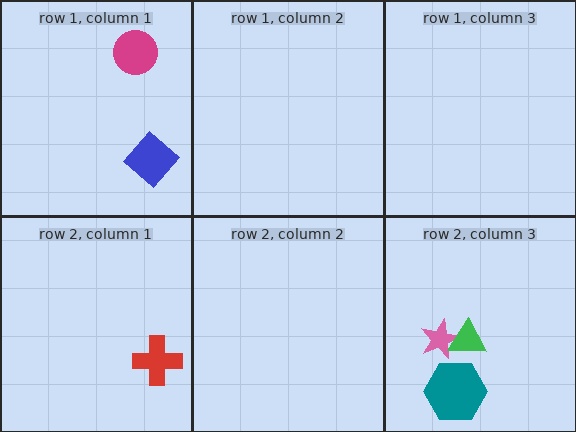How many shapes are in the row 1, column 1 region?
2.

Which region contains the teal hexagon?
The row 2, column 3 region.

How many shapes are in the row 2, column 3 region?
3.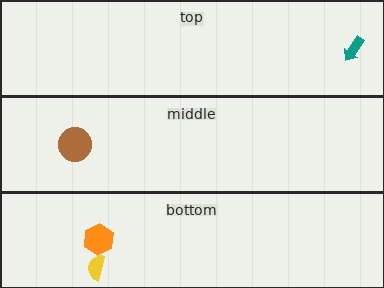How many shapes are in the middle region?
1.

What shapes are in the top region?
The teal arrow.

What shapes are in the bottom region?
The yellow semicircle, the orange hexagon.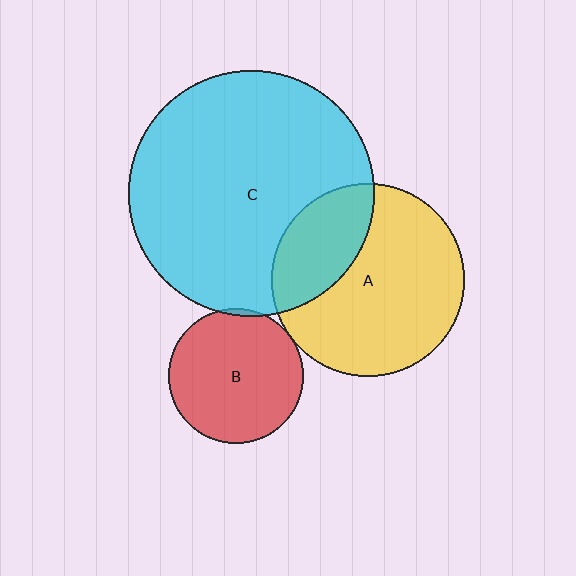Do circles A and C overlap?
Yes.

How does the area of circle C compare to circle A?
Approximately 1.6 times.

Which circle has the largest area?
Circle C (cyan).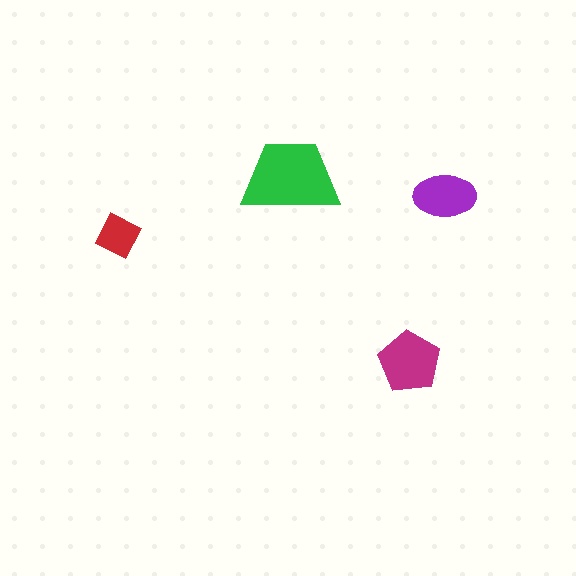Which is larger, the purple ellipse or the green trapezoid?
The green trapezoid.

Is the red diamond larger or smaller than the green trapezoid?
Smaller.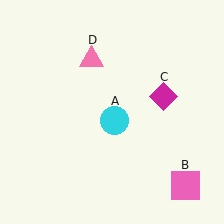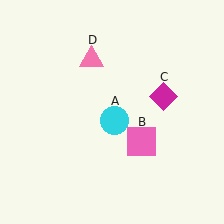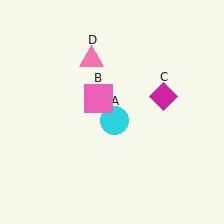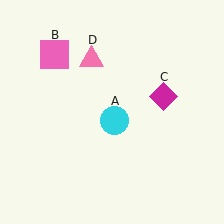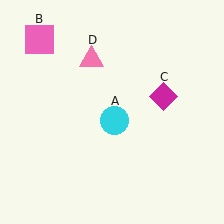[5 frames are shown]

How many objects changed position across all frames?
1 object changed position: pink square (object B).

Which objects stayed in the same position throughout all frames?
Cyan circle (object A) and magenta diamond (object C) and pink triangle (object D) remained stationary.